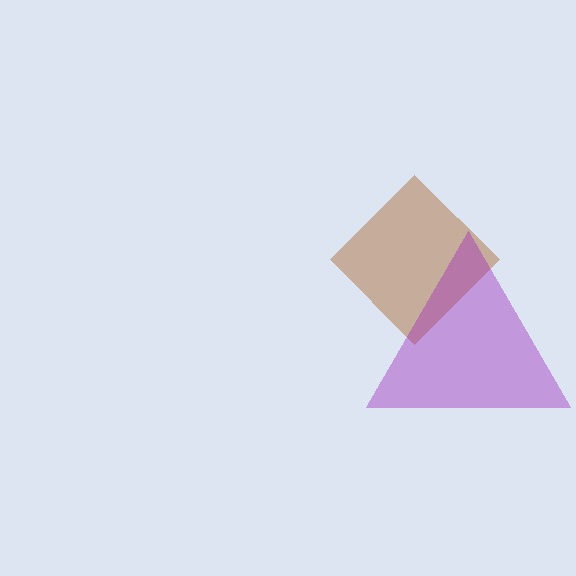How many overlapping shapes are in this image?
There are 2 overlapping shapes in the image.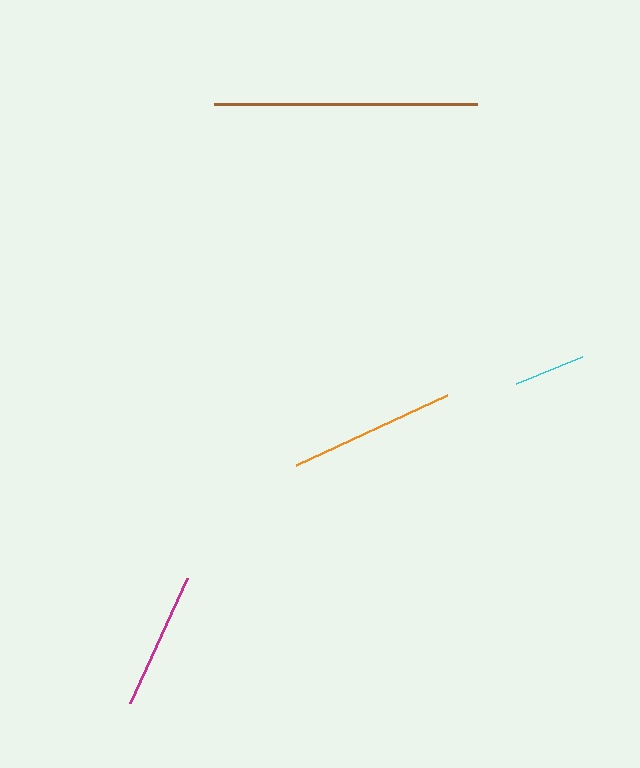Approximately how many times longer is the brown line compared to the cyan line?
The brown line is approximately 3.7 times the length of the cyan line.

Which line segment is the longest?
The brown line is the longest at approximately 263 pixels.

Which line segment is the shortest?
The cyan line is the shortest at approximately 71 pixels.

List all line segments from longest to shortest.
From longest to shortest: brown, orange, magenta, cyan.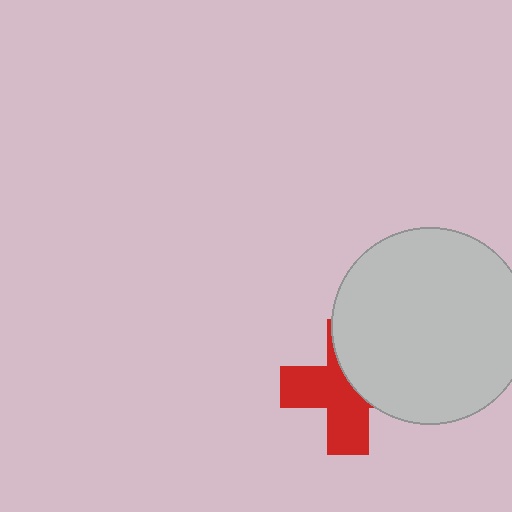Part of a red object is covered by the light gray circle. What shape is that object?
It is a cross.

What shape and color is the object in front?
The object in front is a light gray circle.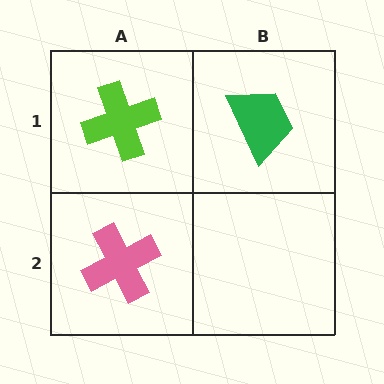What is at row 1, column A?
A lime cross.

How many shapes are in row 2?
1 shape.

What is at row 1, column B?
A green trapezoid.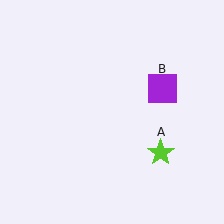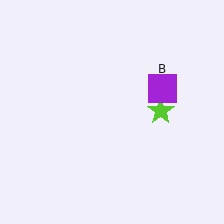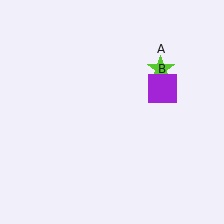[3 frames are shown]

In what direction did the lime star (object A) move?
The lime star (object A) moved up.